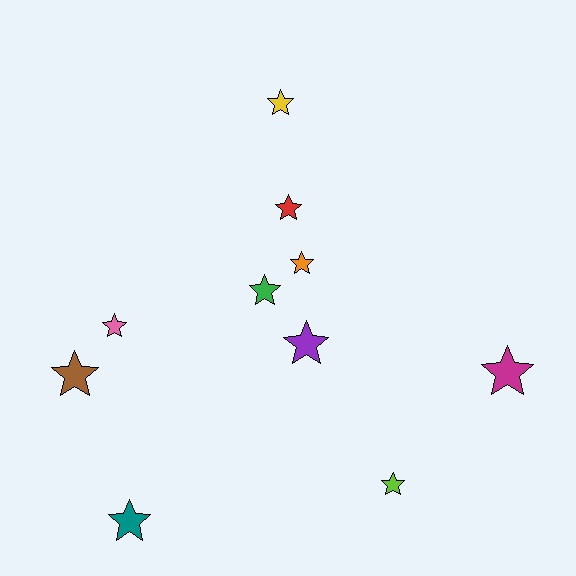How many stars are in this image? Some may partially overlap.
There are 10 stars.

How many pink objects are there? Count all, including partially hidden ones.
There is 1 pink object.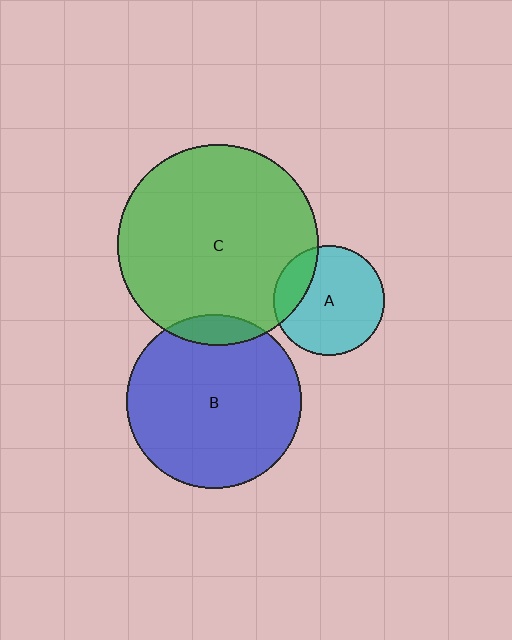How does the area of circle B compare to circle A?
Approximately 2.5 times.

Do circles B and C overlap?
Yes.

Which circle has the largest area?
Circle C (green).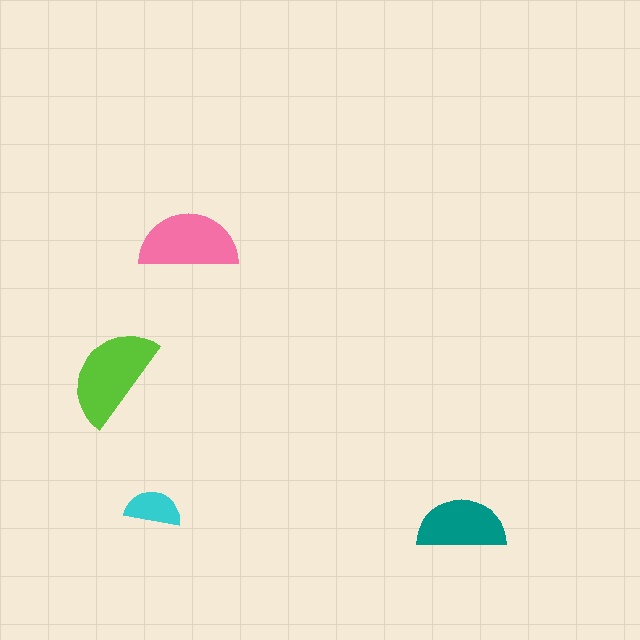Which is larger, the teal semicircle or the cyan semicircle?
The teal one.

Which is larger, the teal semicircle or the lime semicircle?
The lime one.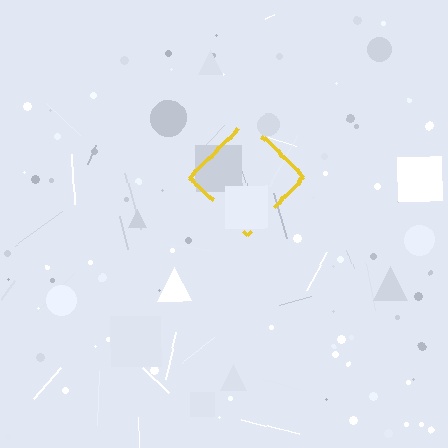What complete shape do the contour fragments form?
The contour fragments form a diamond.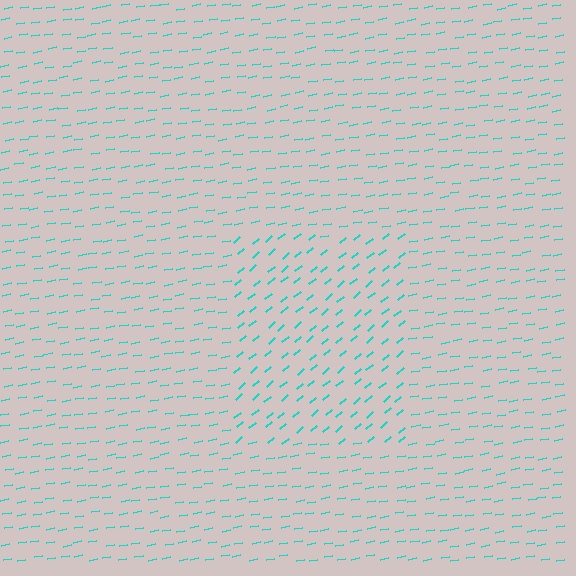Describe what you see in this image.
The image is filled with small cyan line segments. A rectangle region in the image has lines oriented differently from the surrounding lines, creating a visible texture boundary.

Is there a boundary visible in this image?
Yes, there is a texture boundary formed by a change in line orientation.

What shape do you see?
I see a rectangle.